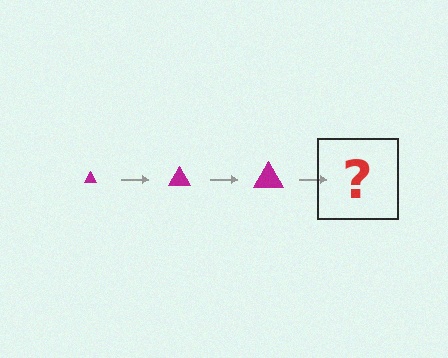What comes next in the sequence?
The next element should be a magenta triangle, larger than the previous one.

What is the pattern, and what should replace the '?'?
The pattern is that the triangle gets progressively larger each step. The '?' should be a magenta triangle, larger than the previous one.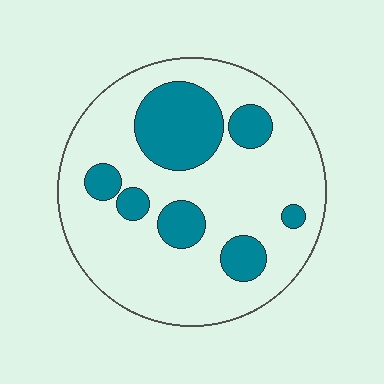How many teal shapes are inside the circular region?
7.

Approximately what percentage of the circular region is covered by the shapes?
Approximately 25%.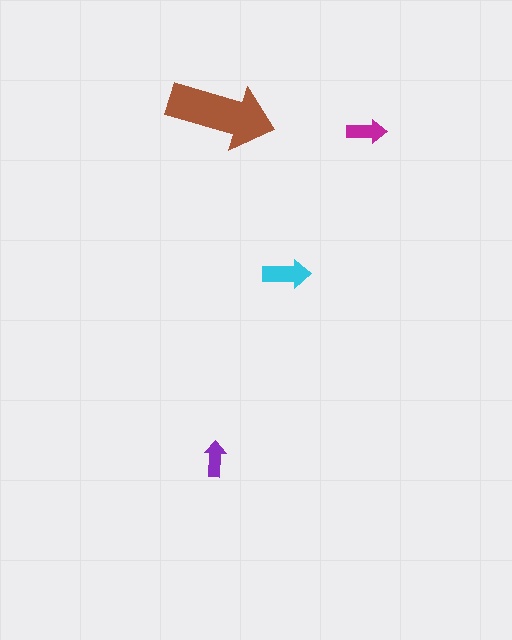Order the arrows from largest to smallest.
the brown one, the cyan one, the magenta one, the purple one.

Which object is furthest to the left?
The purple arrow is leftmost.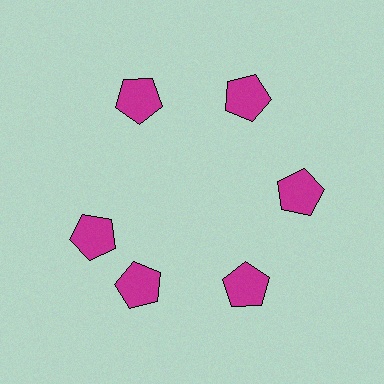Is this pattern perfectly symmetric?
No. The 6 magenta pentagons are arranged in a ring, but one element near the 9 o'clock position is rotated out of alignment along the ring, breaking the 6-fold rotational symmetry.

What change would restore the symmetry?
The symmetry would be restored by rotating it back into even spacing with its neighbors so that all 6 pentagons sit at equal angles and equal distance from the center.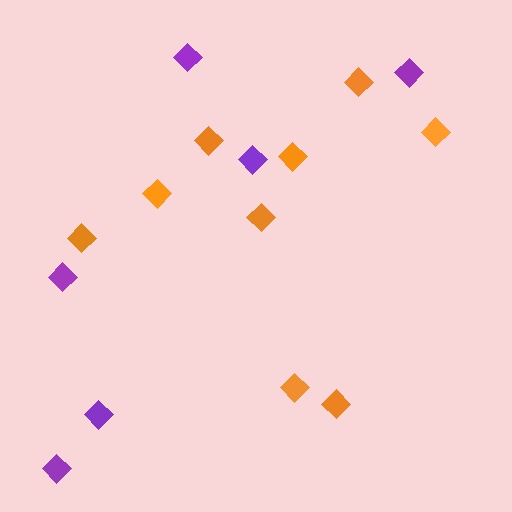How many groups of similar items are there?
There are 2 groups: one group of orange diamonds (9) and one group of purple diamonds (6).